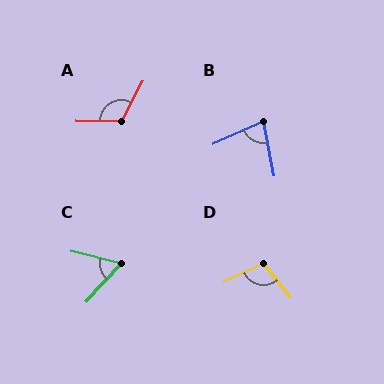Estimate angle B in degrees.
Approximately 76 degrees.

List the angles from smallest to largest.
C (61°), B (76°), D (104°), A (118°).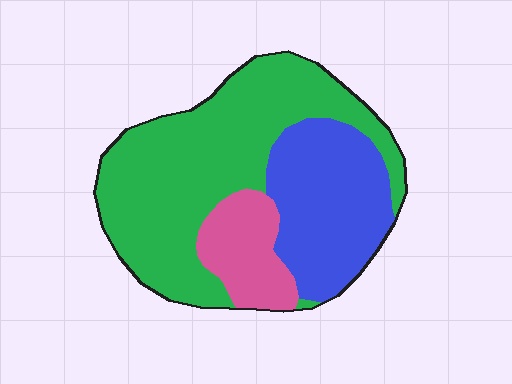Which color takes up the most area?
Green, at roughly 55%.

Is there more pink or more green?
Green.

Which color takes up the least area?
Pink, at roughly 15%.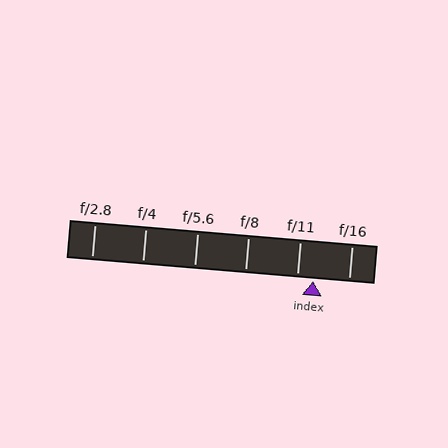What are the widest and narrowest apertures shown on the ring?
The widest aperture shown is f/2.8 and the narrowest is f/16.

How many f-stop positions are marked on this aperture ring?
There are 6 f-stop positions marked.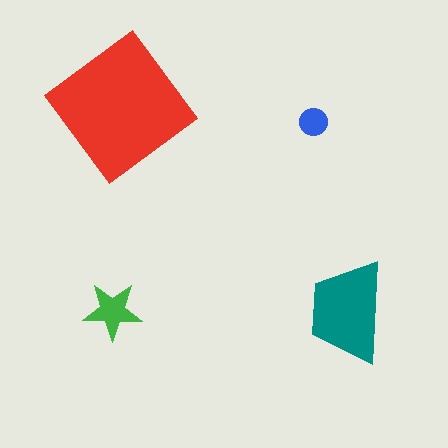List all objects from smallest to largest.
The blue circle, the green star, the teal trapezoid, the red diamond.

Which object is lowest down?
The teal trapezoid is bottommost.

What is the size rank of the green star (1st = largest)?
3rd.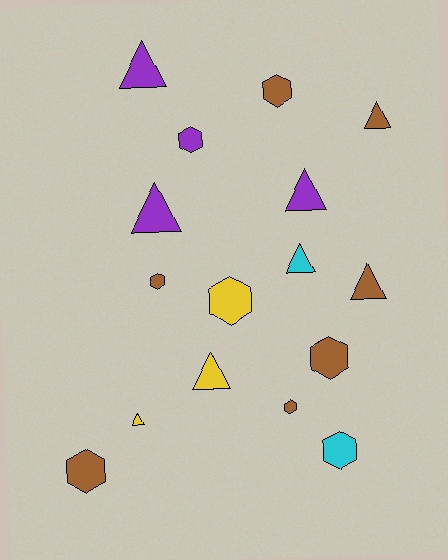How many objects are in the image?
There are 16 objects.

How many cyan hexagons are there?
There is 1 cyan hexagon.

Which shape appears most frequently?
Hexagon, with 8 objects.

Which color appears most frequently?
Brown, with 7 objects.